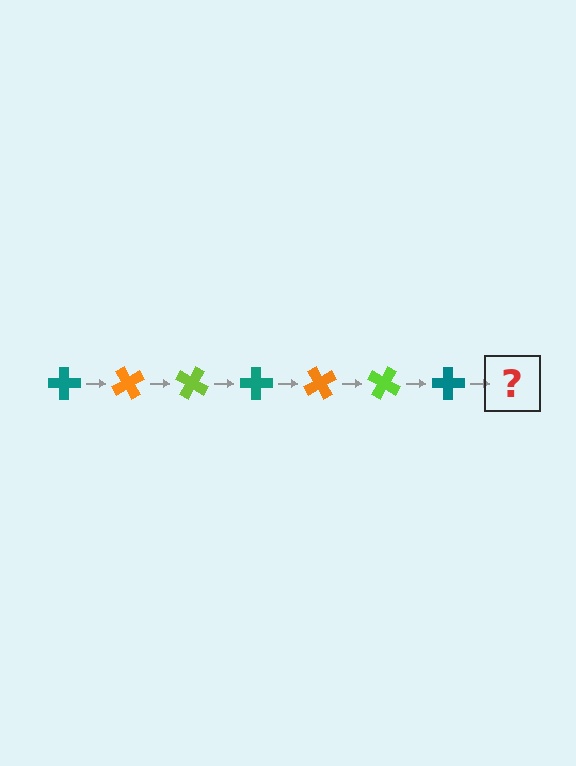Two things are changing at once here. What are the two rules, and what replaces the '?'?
The two rules are that it rotates 60 degrees each step and the color cycles through teal, orange, and lime. The '?' should be an orange cross, rotated 420 degrees from the start.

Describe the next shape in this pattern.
It should be an orange cross, rotated 420 degrees from the start.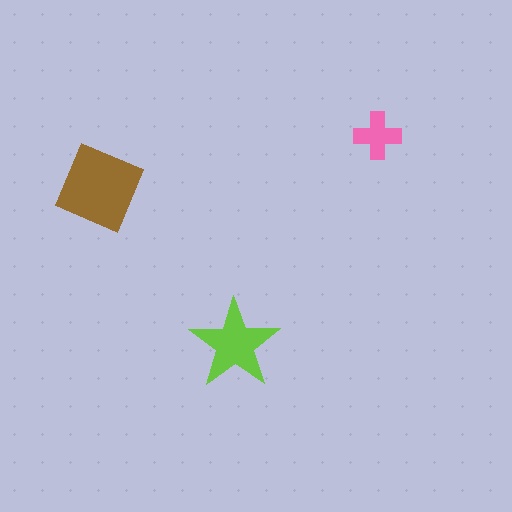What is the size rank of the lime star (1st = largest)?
2nd.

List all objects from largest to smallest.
The brown diamond, the lime star, the pink cross.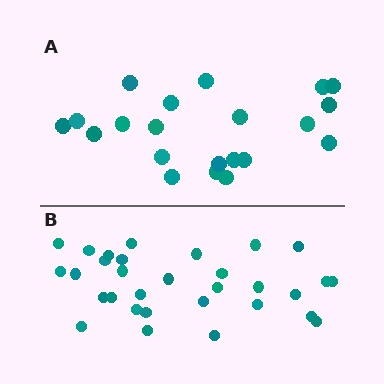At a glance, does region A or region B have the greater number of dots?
Region B (the bottom region) has more dots.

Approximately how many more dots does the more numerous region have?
Region B has roughly 10 or so more dots than region A.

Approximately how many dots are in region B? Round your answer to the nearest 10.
About 30 dots. (The exact count is 31, which rounds to 30.)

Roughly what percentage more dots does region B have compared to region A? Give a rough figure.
About 50% more.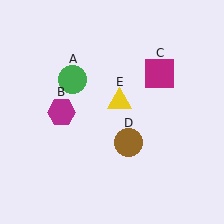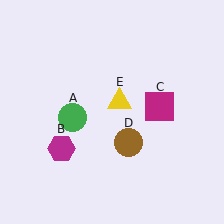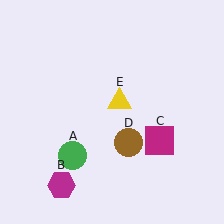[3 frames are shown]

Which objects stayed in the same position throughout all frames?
Brown circle (object D) and yellow triangle (object E) remained stationary.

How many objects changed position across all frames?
3 objects changed position: green circle (object A), magenta hexagon (object B), magenta square (object C).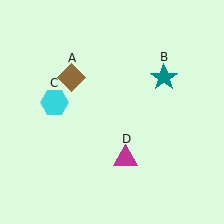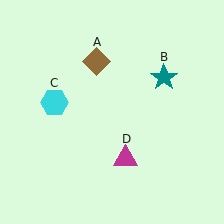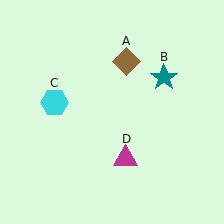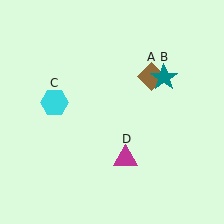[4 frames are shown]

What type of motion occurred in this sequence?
The brown diamond (object A) rotated clockwise around the center of the scene.